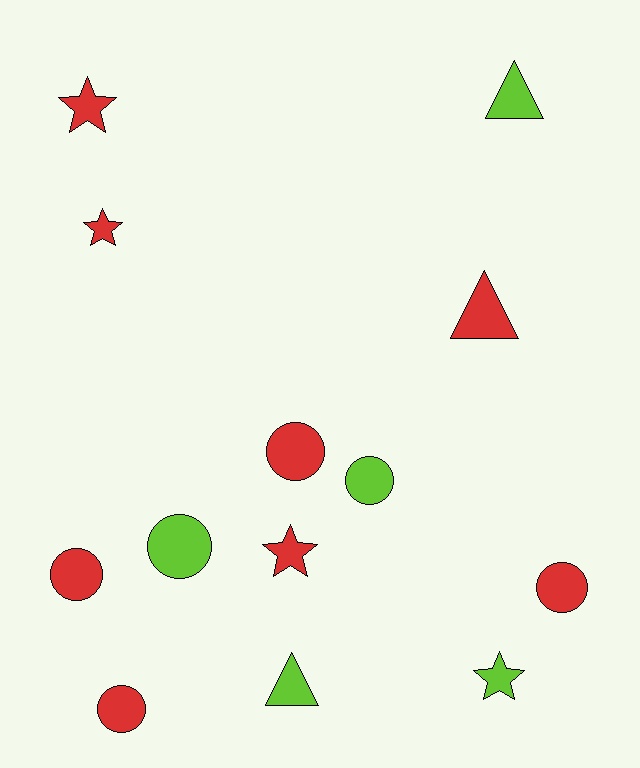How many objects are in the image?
There are 13 objects.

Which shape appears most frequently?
Circle, with 6 objects.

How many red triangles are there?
There is 1 red triangle.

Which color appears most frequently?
Red, with 8 objects.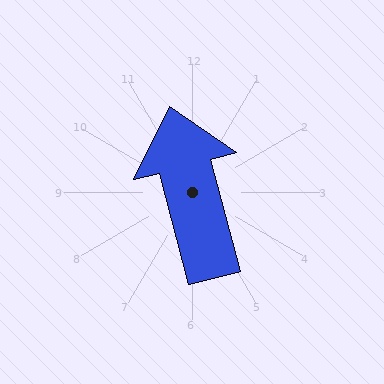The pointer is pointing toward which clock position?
Roughly 12 o'clock.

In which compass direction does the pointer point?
North.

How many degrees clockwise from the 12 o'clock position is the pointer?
Approximately 345 degrees.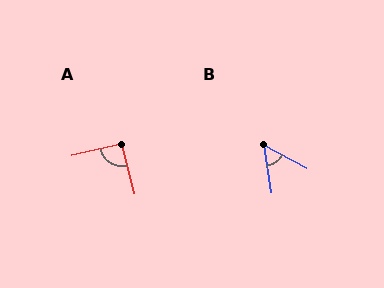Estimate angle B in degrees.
Approximately 54 degrees.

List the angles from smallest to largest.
B (54°), A (91°).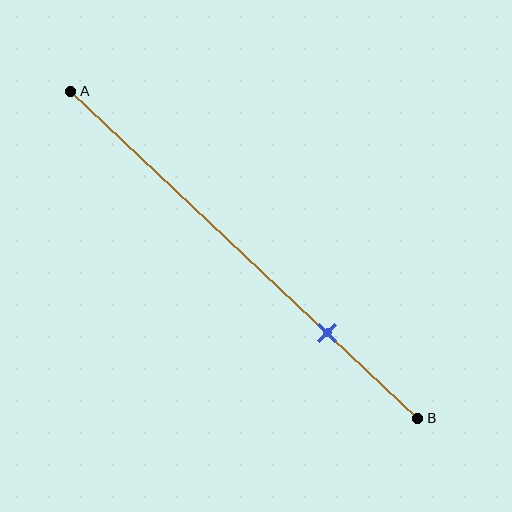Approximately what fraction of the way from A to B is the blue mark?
The blue mark is approximately 75% of the way from A to B.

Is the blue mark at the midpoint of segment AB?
No, the mark is at about 75% from A, not at the 50% midpoint.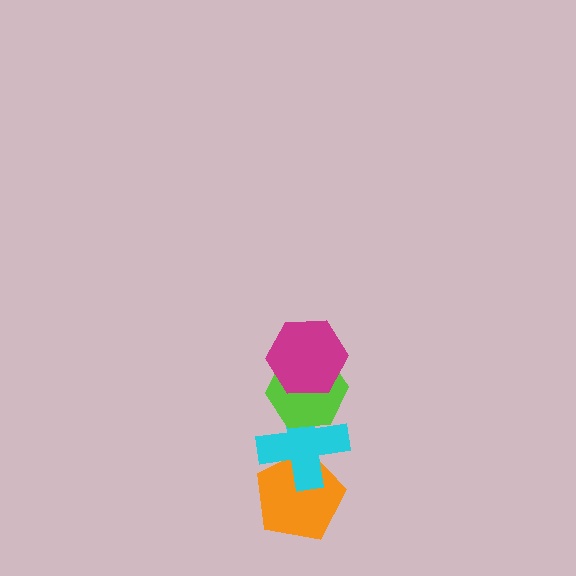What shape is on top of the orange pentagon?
The cyan cross is on top of the orange pentagon.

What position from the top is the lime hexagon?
The lime hexagon is 2nd from the top.